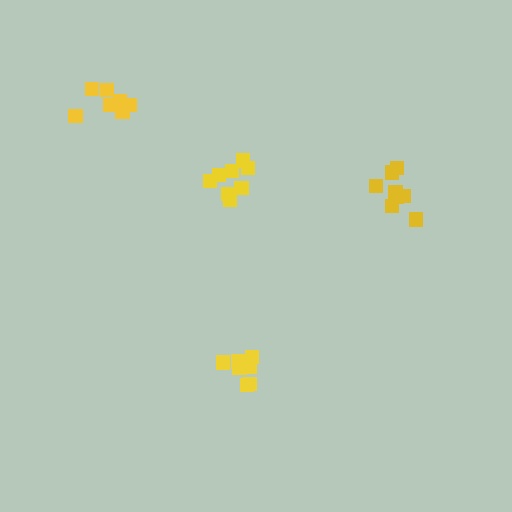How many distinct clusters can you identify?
There are 4 distinct clusters.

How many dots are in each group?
Group 1: 8 dots, Group 2: 9 dots, Group 3: 7 dots, Group 4: 9 dots (33 total).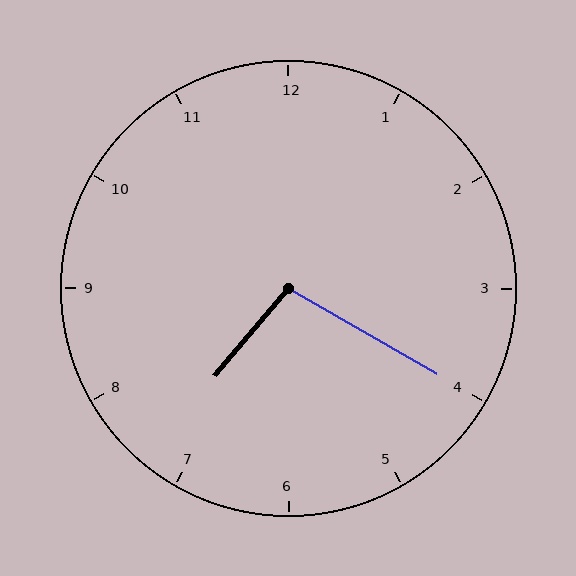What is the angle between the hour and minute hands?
Approximately 100 degrees.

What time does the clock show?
7:20.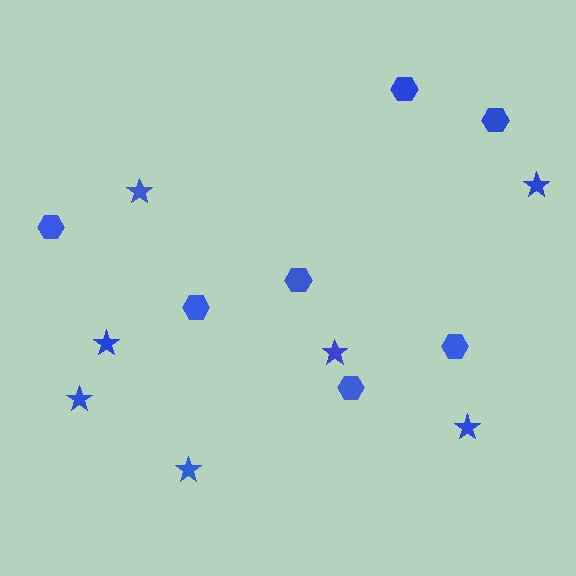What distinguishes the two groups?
There are 2 groups: one group of hexagons (7) and one group of stars (7).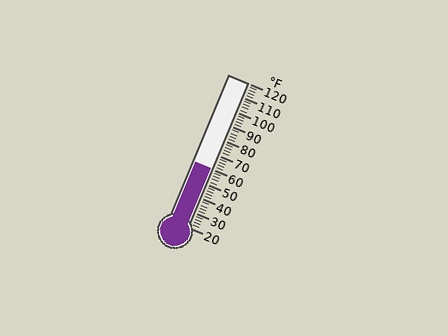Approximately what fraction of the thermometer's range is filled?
The thermometer is filled to approximately 40% of its range.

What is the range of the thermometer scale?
The thermometer scale ranges from 20°F to 120°F.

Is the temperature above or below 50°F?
The temperature is above 50°F.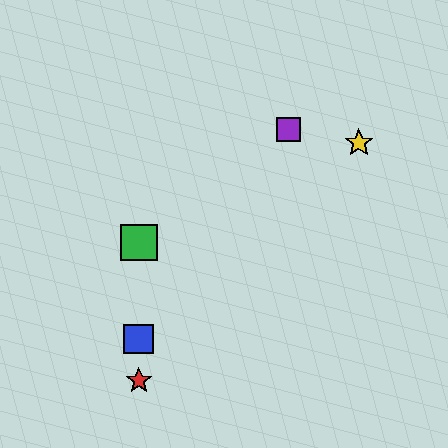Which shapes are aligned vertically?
The red star, the blue square, the green square are aligned vertically.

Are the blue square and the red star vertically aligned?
Yes, both are at x≈139.